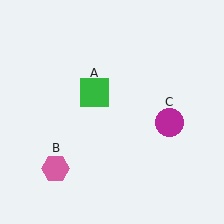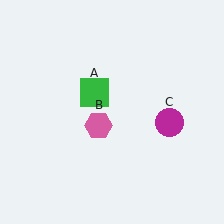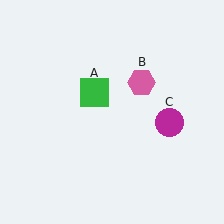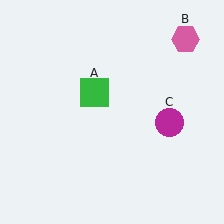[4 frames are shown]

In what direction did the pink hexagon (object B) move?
The pink hexagon (object B) moved up and to the right.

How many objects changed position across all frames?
1 object changed position: pink hexagon (object B).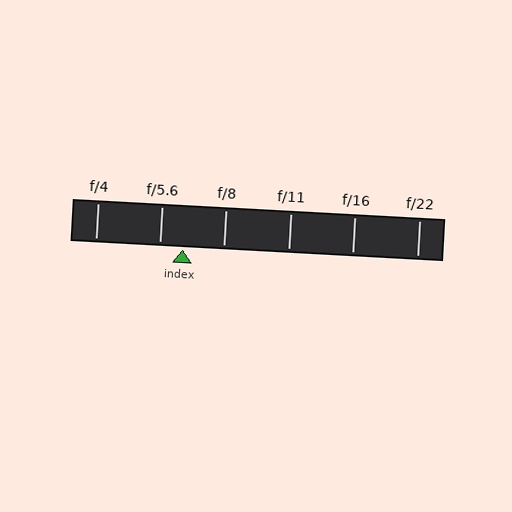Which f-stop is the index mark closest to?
The index mark is closest to f/5.6.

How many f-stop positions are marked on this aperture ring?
There are 6 f-stop positions marked.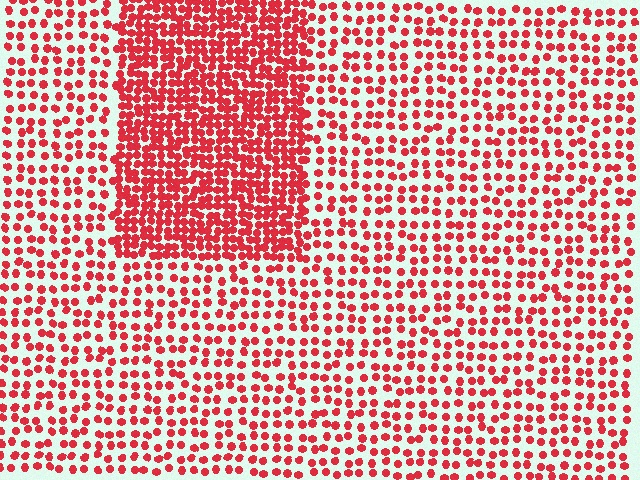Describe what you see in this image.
The image contains small red elements arranged at two different densities. A rectangle-shaped region is visible where the elements are more densely packed than the surrounding area.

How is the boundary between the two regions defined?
The boundary is defined by a change in element density (approximately 2.1x ratio). All elements are the same color, size, and shape.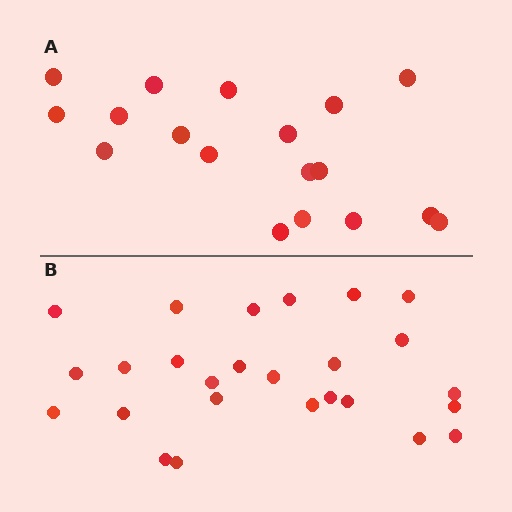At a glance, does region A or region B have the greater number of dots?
Region B (the bottom region) has more dots.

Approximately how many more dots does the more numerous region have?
Region B has roughly 8 or so more dots than region A.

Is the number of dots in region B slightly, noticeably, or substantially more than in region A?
Region B has noticeably more, but not dramatically so. The ratio is roughly 1.4 to 1.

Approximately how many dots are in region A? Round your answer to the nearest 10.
About 20 dots. (The exact count is 18, which rounds to 20.)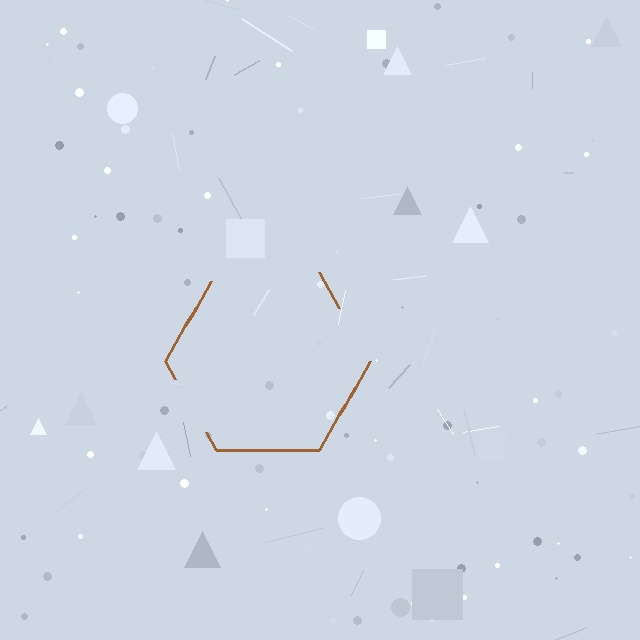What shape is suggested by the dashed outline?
The dashed outline suggests a hexagon.